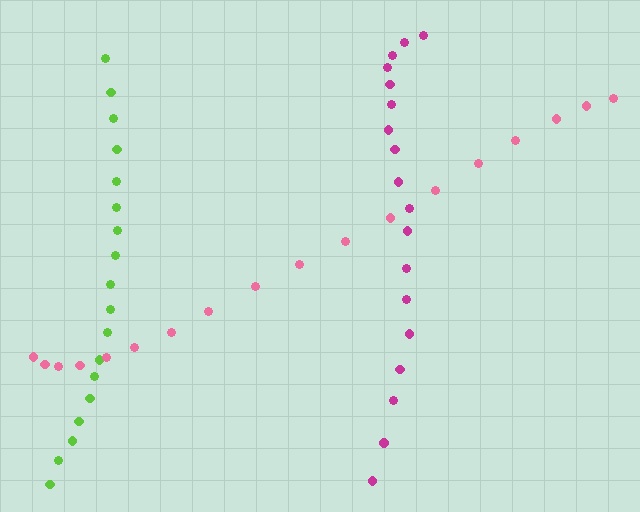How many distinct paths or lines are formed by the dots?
There are 3 distinct paths.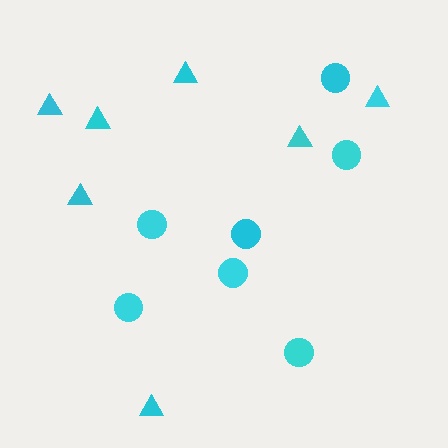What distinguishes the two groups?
There are 2 groups: one group of circles (7) and one group of triangles (7).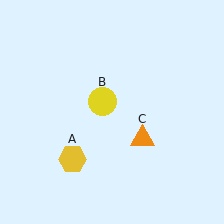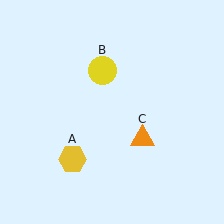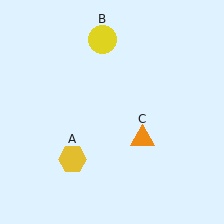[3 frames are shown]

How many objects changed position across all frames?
1 object changed position: yellow circle (object B).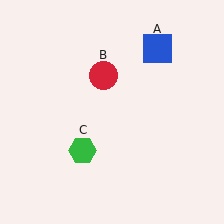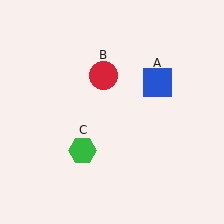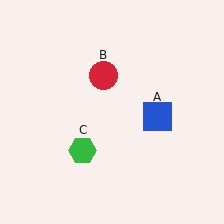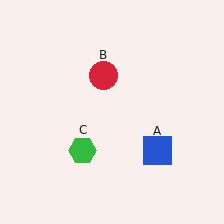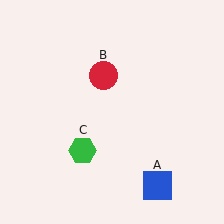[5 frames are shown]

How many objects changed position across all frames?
1 object changed position: blue square (object A).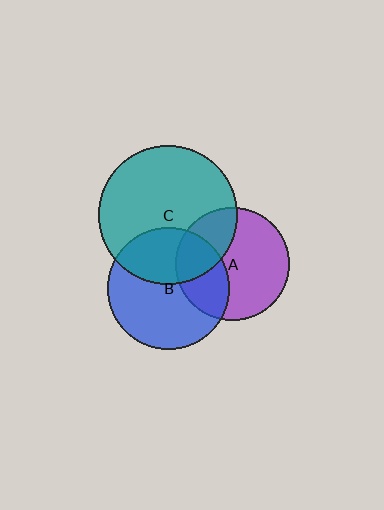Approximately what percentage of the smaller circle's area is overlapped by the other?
Approximately 35%.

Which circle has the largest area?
Circle C (teal).